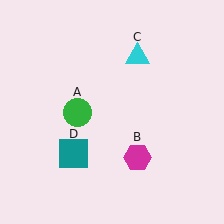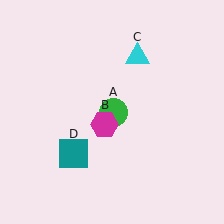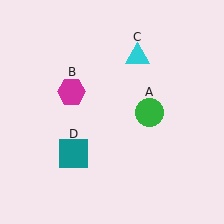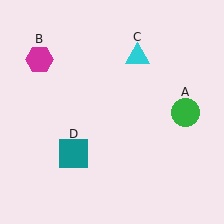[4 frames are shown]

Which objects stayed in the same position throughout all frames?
Cyan triangle (object C) and teal square (object D) remained stationary.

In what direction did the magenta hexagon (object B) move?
The magenta hexagon (object B) moved up and to the left.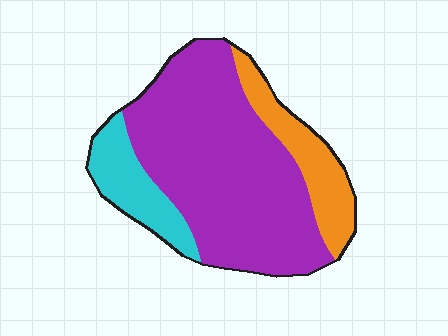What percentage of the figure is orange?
Orange covers about 15% of the figure.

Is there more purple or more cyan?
Purple.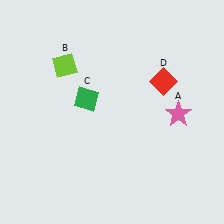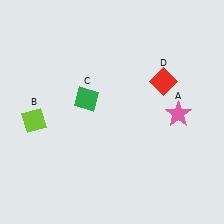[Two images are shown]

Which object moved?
The lime diamond (B) moved down.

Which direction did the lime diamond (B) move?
The lime diamond (B) moved down.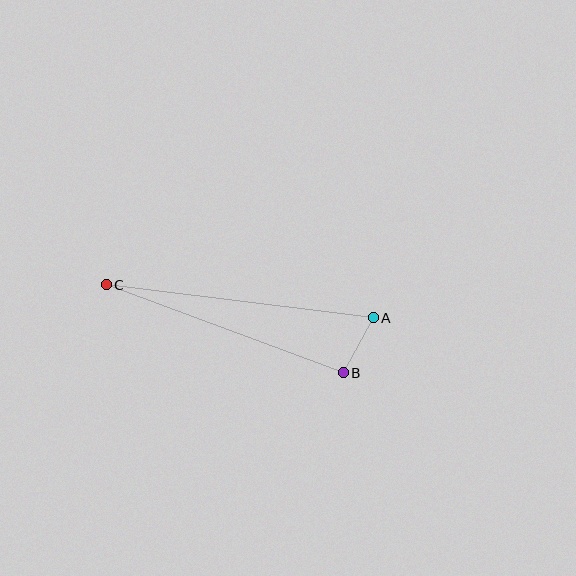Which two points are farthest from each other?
Points A and C are farthest from each other.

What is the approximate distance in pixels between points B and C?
The distance between B and C is approximately 253 pixels.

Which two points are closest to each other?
Points A and B are closest to each other.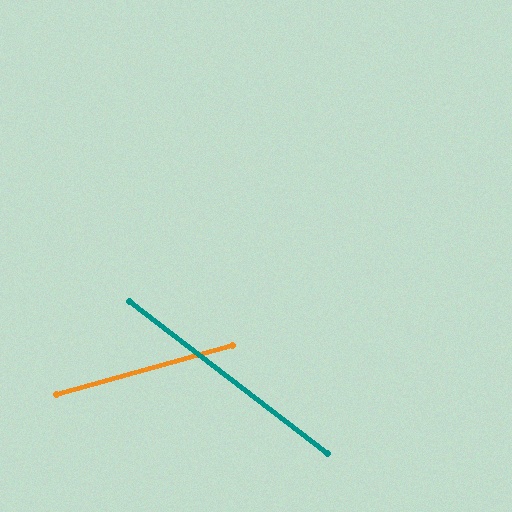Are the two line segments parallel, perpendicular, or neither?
Neither parallel nor perpendicular — they differ by about 53°.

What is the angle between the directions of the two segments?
Approximately 53 degrees.